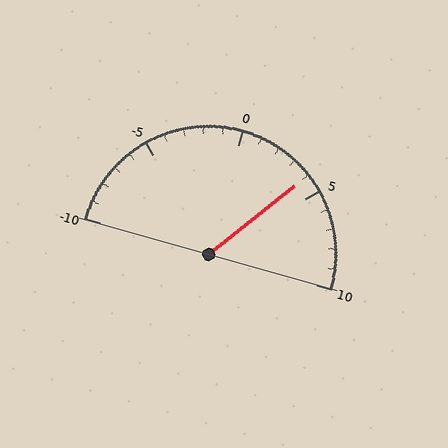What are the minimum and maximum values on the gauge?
The gauge ranges from -10 to 10.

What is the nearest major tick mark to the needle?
The nearest major tick mark is 5.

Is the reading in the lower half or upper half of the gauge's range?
The reading is in the upper half of the range (-10 to 10).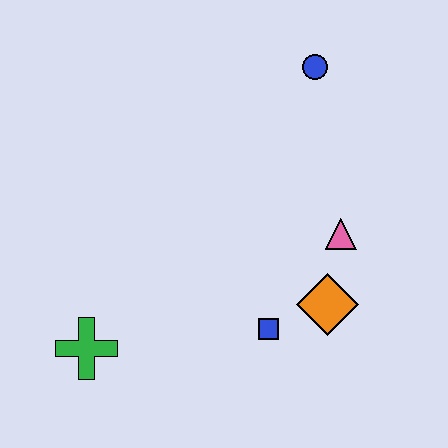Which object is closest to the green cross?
The blue square is closest to the green cross.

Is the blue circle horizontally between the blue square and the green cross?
No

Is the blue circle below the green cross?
No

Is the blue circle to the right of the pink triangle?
No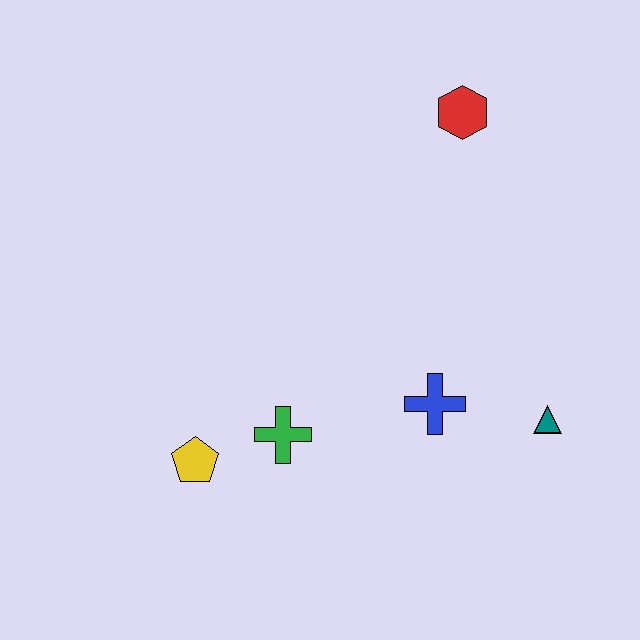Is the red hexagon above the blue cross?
Yes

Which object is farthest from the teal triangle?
The yellow pentagon is farthest from the teal triangle.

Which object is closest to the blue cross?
The teal triangle is closest to the blue cross.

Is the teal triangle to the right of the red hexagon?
Yes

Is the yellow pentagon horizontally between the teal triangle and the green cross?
No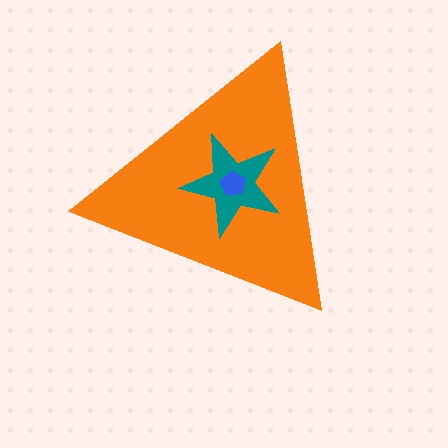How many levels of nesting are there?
3.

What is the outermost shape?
The orange triangle.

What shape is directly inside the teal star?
The blue pentagon.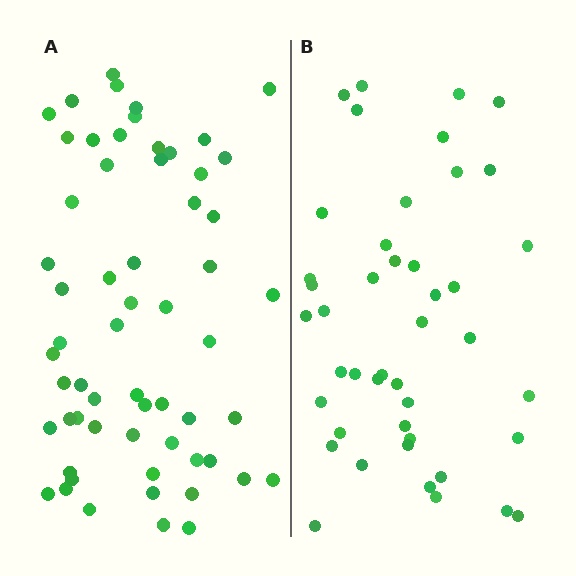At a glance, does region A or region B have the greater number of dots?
Region A (the left region) has more dots.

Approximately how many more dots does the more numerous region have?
Region A has approximately 15 more dots than region B.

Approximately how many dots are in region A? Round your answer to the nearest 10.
About 60 dots.